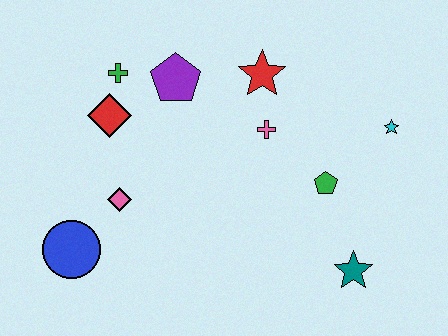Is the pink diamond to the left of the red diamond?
No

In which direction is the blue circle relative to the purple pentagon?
The blue circle is below the purple pentagon.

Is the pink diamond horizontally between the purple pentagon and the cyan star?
No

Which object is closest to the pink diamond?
The blue circle is closest to the pink diamond.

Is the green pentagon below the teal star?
No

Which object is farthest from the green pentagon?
The blue circle is farthest from the green pentagon.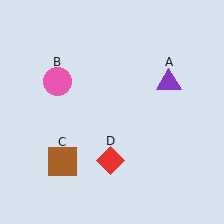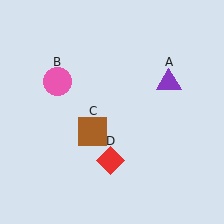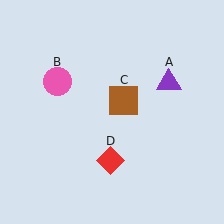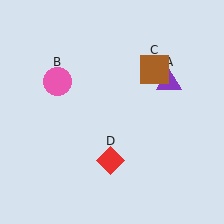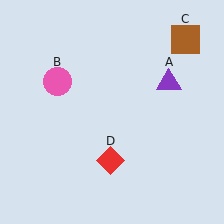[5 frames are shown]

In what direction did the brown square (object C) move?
The brown square (object C) moved up and to the right.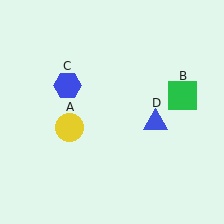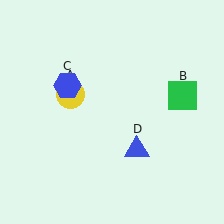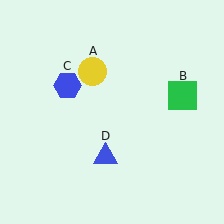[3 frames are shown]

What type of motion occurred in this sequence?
The yellow circle (object A), blue triangle (object D) rotated clockwise around the center of the scene.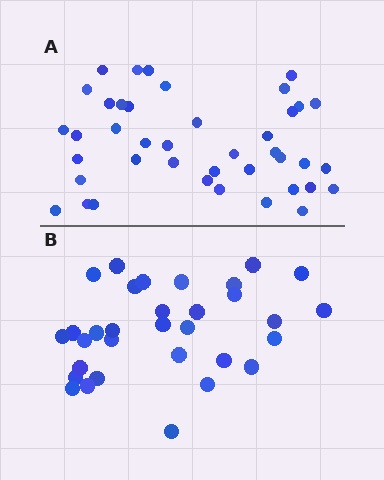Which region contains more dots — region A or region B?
Region A (the top region) has more dots.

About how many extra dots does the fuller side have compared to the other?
Region A has roughly 8 or so more dots than region B.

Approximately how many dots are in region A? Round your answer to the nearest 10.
About 40 dots. (The exact count is 41, which rounds to 40.)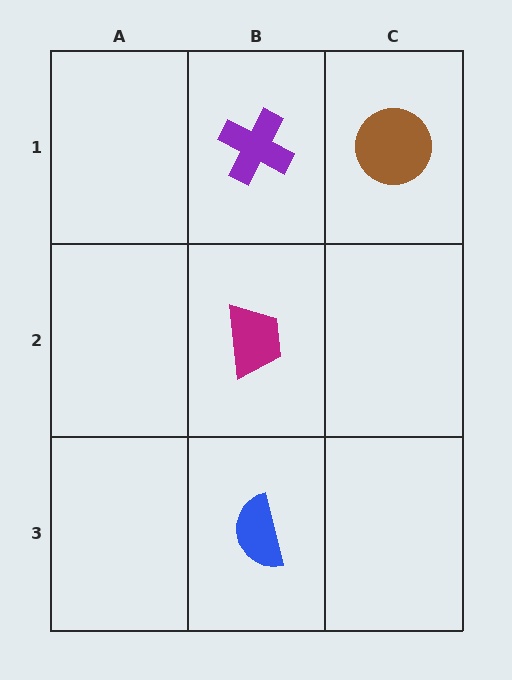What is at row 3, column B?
A blue semicircle.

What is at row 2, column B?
A magenta trapezoid.